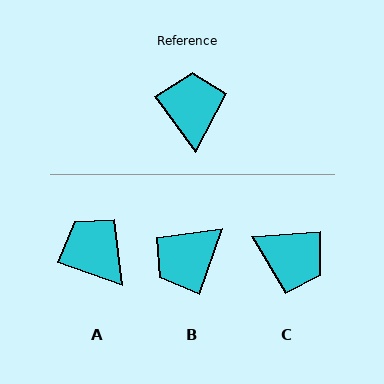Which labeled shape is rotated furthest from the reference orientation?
B, about 125 degrees away.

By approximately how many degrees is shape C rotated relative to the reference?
Approximately 122 degrees clockwise.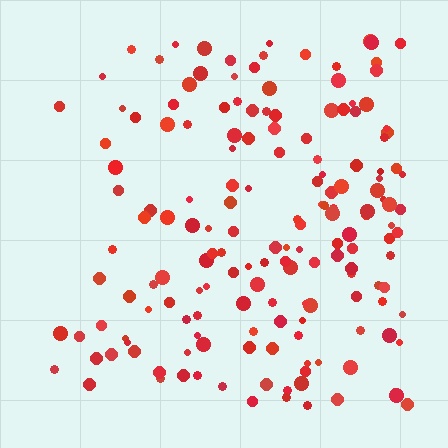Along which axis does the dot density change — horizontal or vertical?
Horizontal.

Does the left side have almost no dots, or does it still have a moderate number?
Still a moderate number, just noticeably fewer than the right.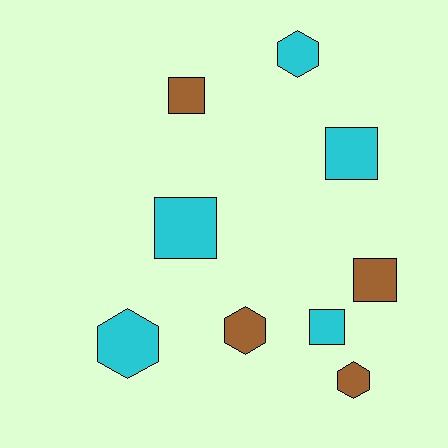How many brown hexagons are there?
There are 2 brown hexagons.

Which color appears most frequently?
Cyan, with 5 objects.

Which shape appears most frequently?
Square, with 5 objects.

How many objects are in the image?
There are 9 objects.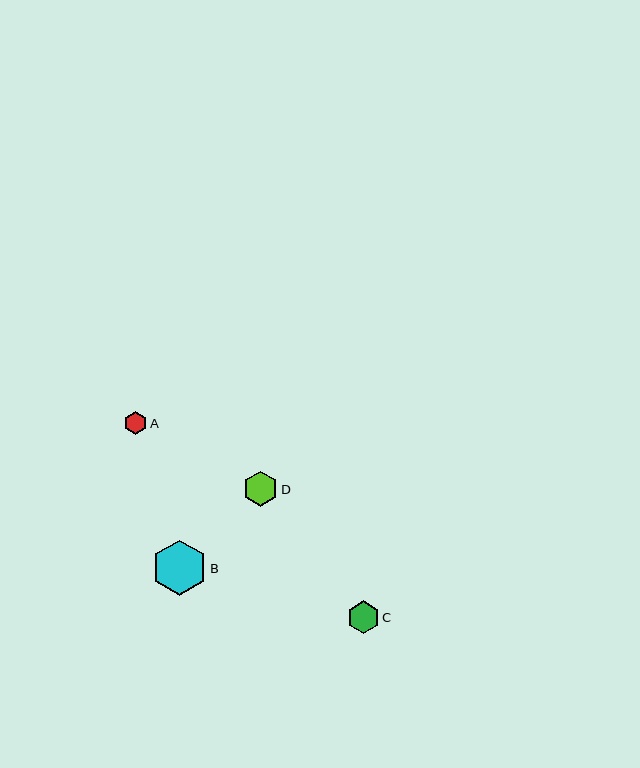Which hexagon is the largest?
Hexagon B is the largest with a size of approximately 55 pixels.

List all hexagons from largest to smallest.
From largest to smallest: B, D, C, A.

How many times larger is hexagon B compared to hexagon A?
Hexagon B is approximately 2.4 times the size of hexagon A.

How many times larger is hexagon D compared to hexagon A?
Hexagon D is approximately 1.5 times the size of hexagon A.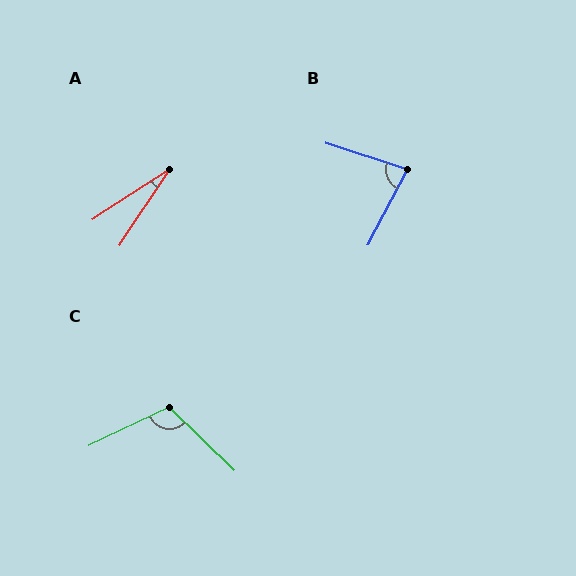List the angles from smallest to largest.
A (24°), B (80°), C (110°).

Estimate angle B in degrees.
Approximately 80 degrees.